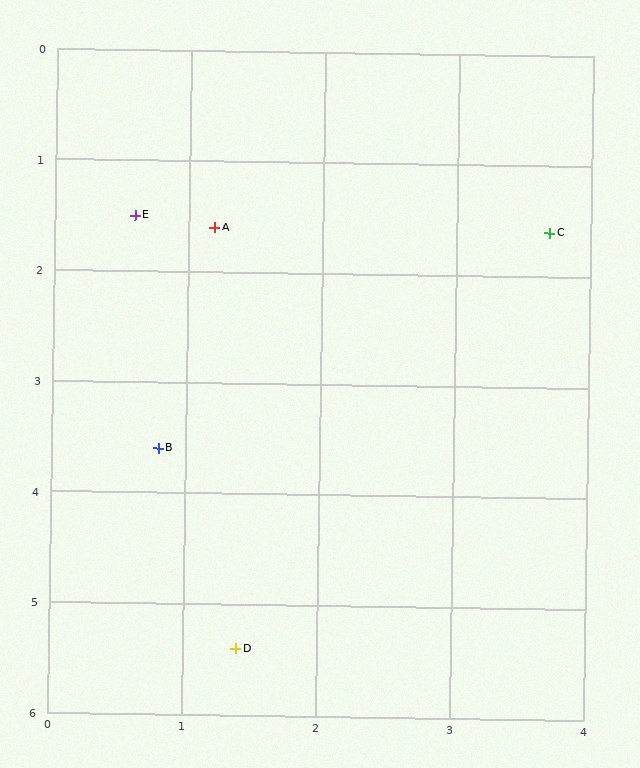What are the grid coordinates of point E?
Point E is at approximately (0.6, 1.5).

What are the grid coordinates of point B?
Point B is at approximately (0.8, 3.6).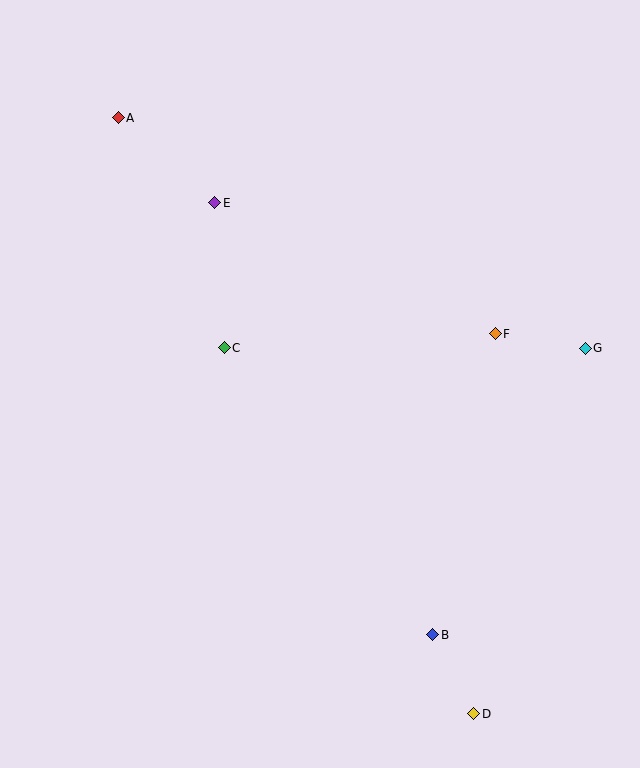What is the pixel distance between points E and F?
The distance between E and F is 310 pixels.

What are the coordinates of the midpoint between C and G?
The midpoint between C and G is at (405, 348).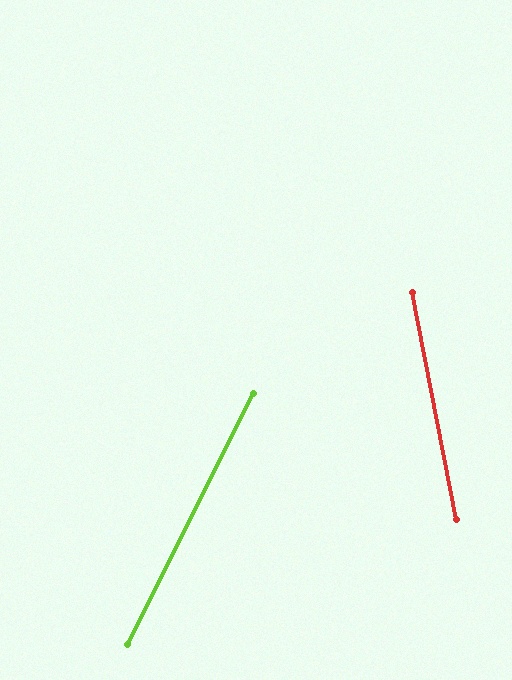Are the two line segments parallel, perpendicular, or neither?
Neither parallel nor perpendicular — they differ by about 38°.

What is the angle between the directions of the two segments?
Approximately 38 degrees.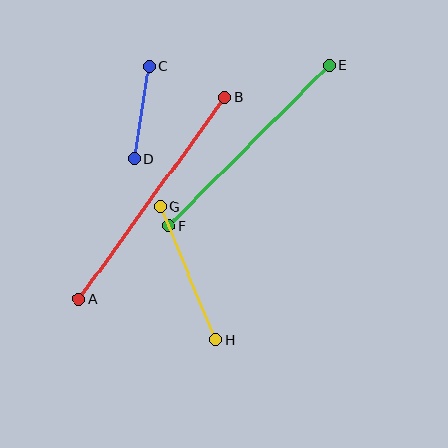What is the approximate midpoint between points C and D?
The midpoint is at approximately (141, 113) pixels.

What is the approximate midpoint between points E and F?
The midpoint is at approximately (249, 146) pixels.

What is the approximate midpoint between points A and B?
The midpoint is at approximately (152, 198) pixels.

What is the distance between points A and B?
The distance is approximately 249 pixels.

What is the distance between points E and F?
The distance is approximately 227 pixels.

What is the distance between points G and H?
The distance is approximately 144 pixels.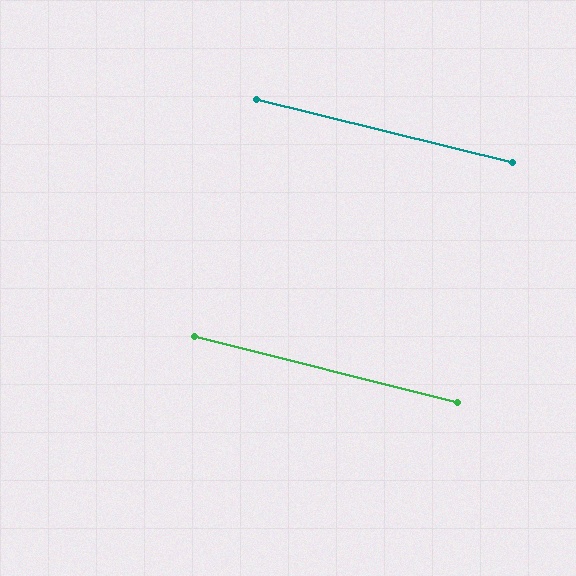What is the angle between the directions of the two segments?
Approximately 0 degrees.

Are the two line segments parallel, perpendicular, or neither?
Parallel — their directions differ by only 0.0°.